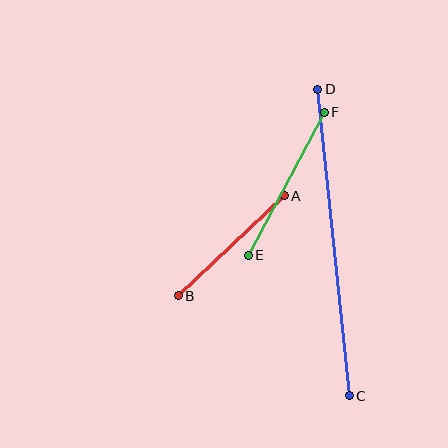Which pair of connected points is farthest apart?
Points C and D are farthest apart.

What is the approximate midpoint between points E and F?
The midpoint is at approximately (286, 184) pixels.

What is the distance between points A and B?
The distance is approximately 146 pixels.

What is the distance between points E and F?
The distance is approximately 162 pixels.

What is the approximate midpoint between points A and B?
The midpoint is at approximately (231, 246) pixels.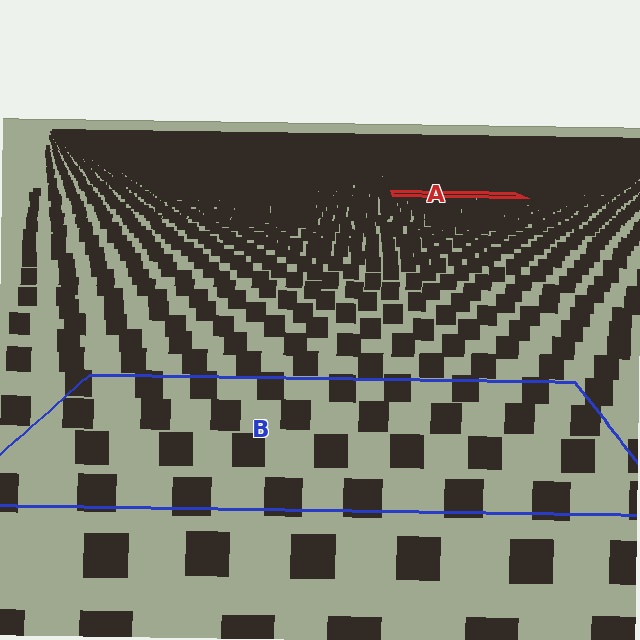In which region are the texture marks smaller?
The texture marks are smaller in region A, because it is farther away.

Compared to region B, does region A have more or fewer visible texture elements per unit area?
Region A has more texture elements per unit area — they are packed more densely because it is farther away.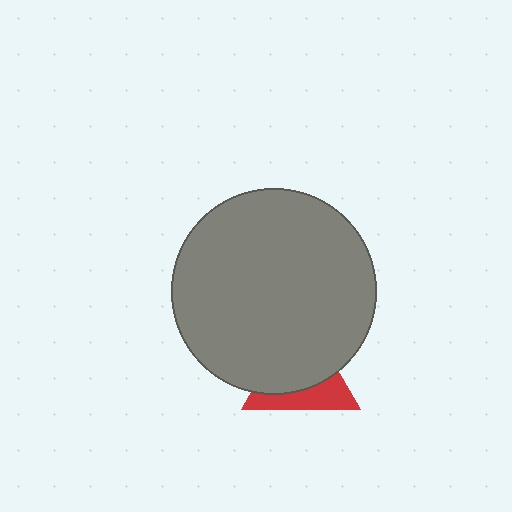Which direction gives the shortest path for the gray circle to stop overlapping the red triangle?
Moving up gives the shortest separation.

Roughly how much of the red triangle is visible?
A small part of it is visible (roughly 37%).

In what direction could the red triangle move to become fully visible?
The red triangle could move down. That would shift it out from behind the gray circle entirely.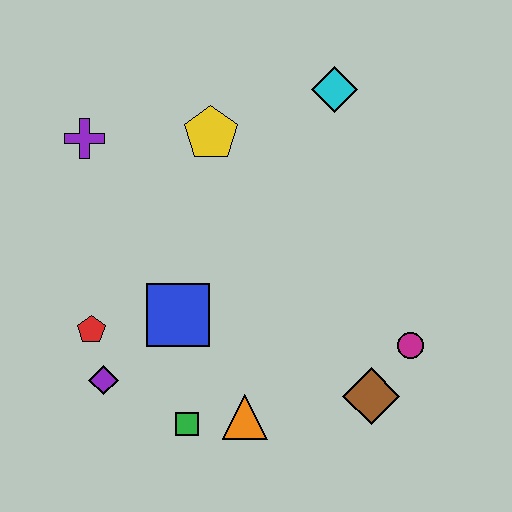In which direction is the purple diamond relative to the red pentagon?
The purple diamond is below the red pentagon.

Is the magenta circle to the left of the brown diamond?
No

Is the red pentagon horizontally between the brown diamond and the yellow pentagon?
No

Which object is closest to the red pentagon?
The purple diamond is closest to the red pentagon.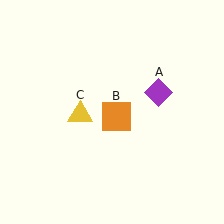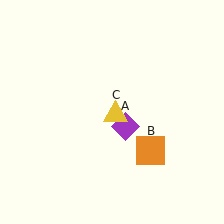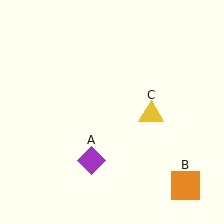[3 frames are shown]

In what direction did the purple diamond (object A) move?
The purple diamond (object A) moved down and to the left.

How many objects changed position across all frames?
3 objects changed position: purple diamond (object A), orange square (object B), yellow triangle (object C).